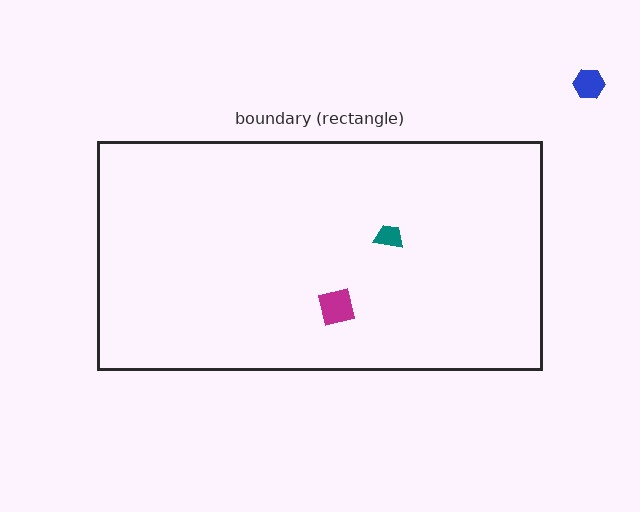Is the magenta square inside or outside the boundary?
Inside.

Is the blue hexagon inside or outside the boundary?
Outside.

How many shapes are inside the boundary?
2 inside, 1 outside.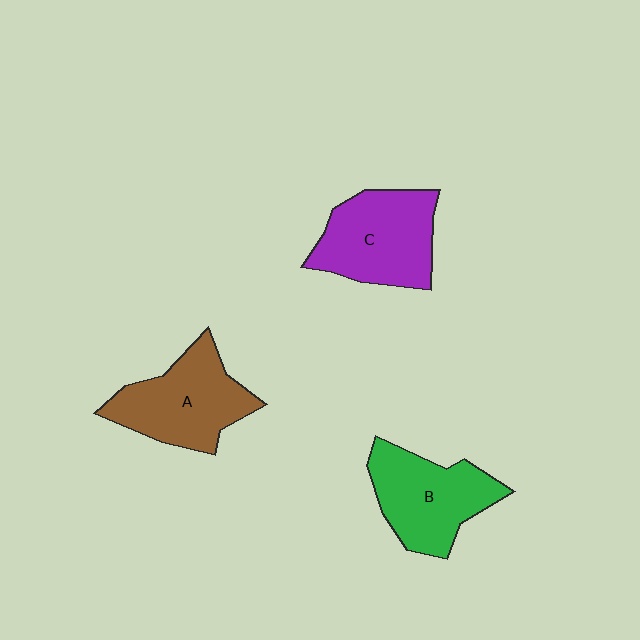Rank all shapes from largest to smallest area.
From largest to smallest: C (purple), A (brown), B (green).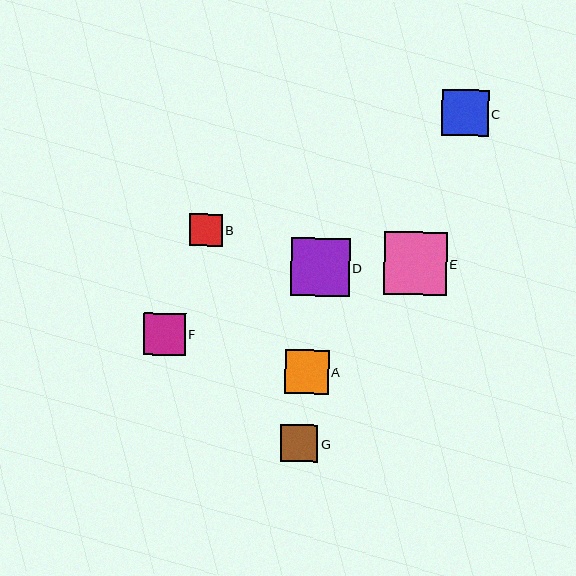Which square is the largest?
Square E is the largest with a size of approximately 63 pixels.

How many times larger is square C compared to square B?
Square C is approximately 1.4 times the size of square B.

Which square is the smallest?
Square B is the smallest with a size of approximately 33 pixels.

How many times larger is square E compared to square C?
Square E is approximately 1.4 times the size of square C.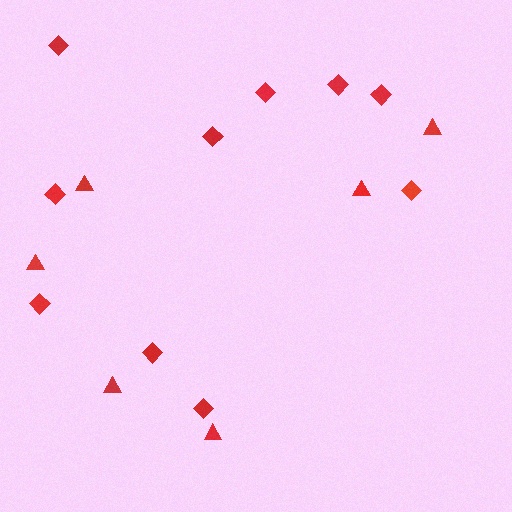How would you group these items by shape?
There are 2 groups: one group of diamonds (10) and one group of triangles (6).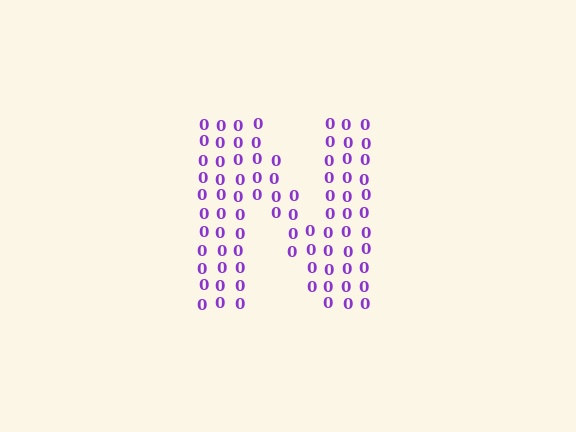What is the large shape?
The large shape is the letter N.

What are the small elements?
The small elements are digit 0's.